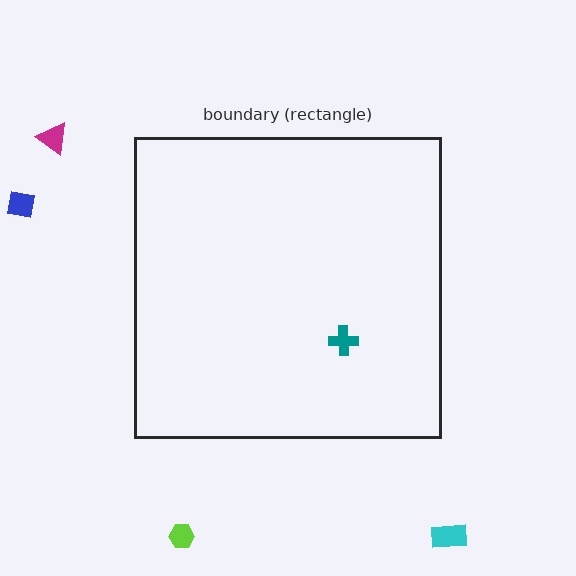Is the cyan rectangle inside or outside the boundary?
Outside.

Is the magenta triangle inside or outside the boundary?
Outside.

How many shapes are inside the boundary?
1 inside, 4 outside.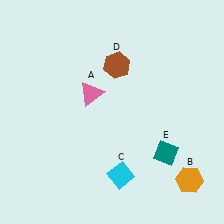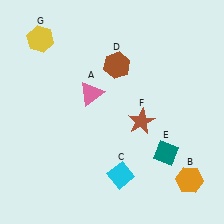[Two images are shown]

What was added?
A brown star (F), a yellow hexagon (G) were added in Image 2.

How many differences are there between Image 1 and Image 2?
There are 2 differences between the two images.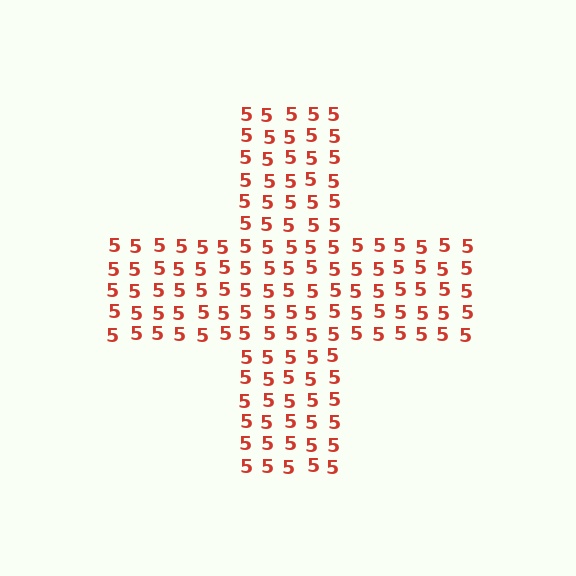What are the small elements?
The small elements are digit 5's.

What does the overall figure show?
The overall figure shows a cross.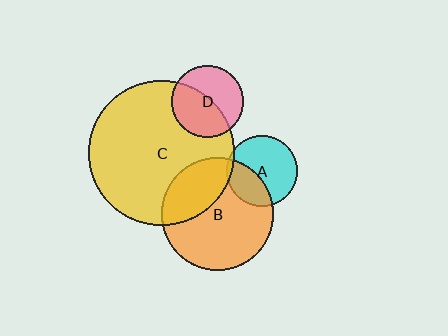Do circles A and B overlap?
Yes.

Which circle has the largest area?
Circle C (yellow).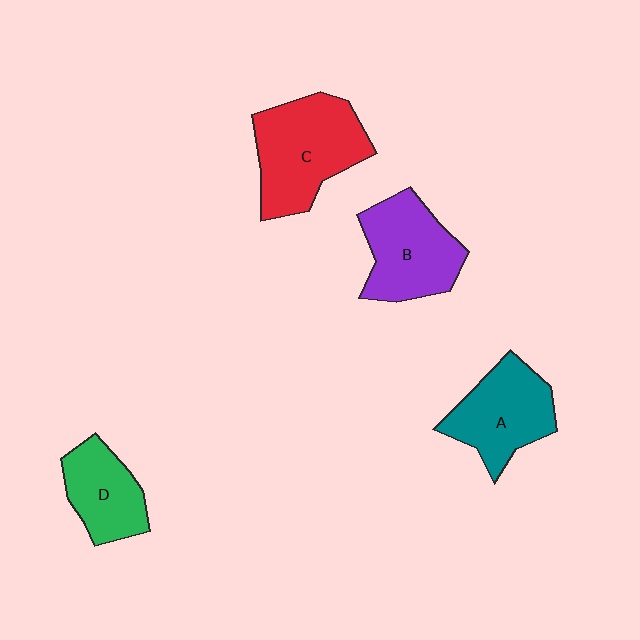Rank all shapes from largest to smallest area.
From largest to smallest: C (red), B (purple), A (teal), D (green).